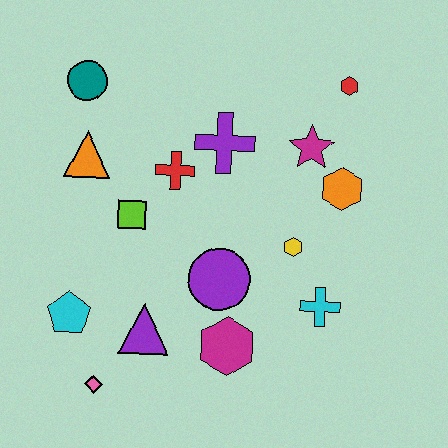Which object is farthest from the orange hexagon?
The pink diamond is farthest from the orange hexagon.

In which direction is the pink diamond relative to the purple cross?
The pink diamond is below the purple cross.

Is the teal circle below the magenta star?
No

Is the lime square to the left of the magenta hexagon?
Yes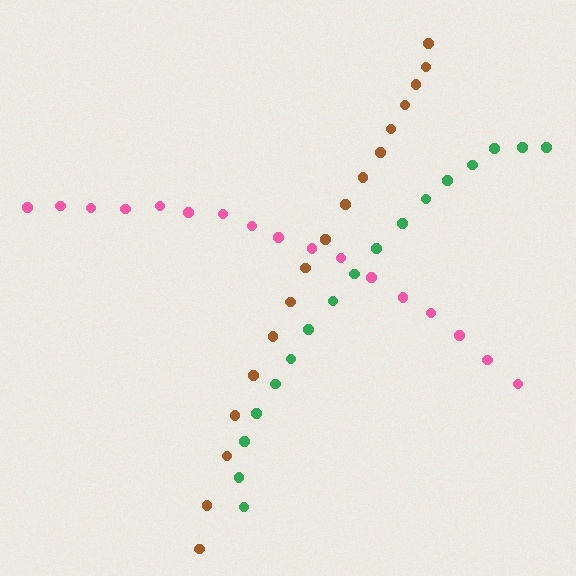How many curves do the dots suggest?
There are 3 distinct paths.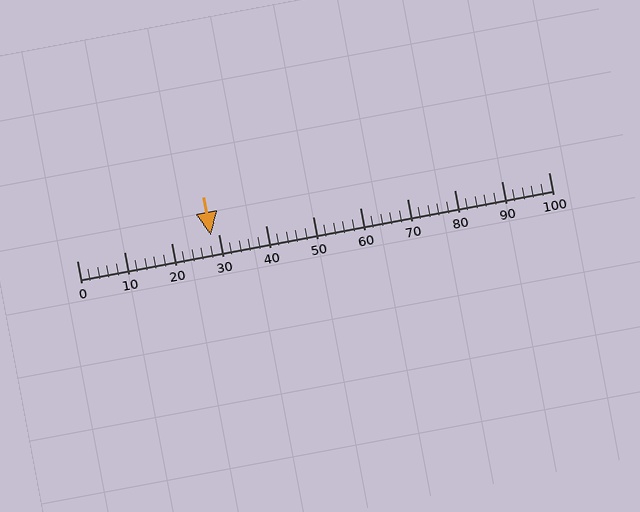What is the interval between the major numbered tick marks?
The major tick marks are spaced 10 units apart.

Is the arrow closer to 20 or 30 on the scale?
The arrow is closer to 30.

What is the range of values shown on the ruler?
The ruler shows values from 0 to 100.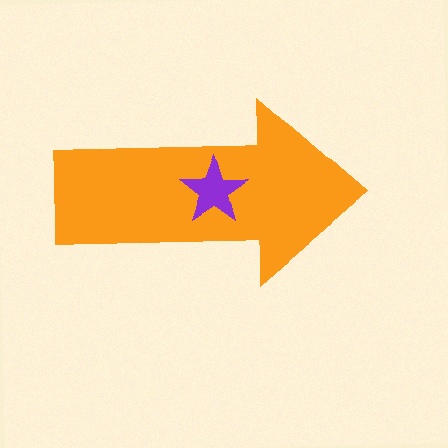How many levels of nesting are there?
2.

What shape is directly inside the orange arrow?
The purple star.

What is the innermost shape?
The purple star.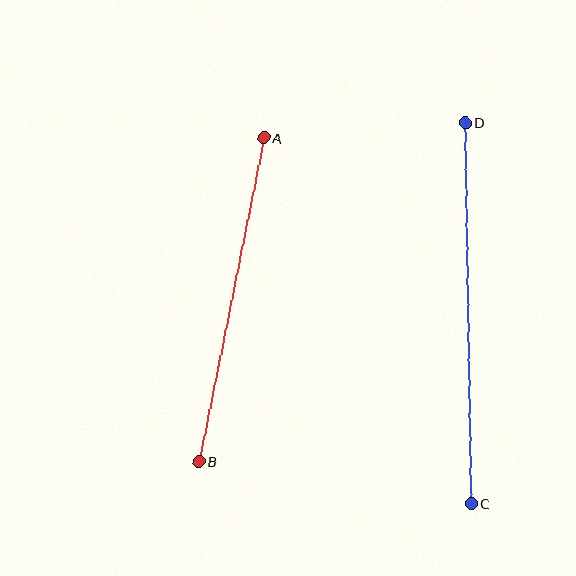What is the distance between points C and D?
The distance is approximately 381 pixels.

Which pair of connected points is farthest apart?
Points C and D are farthest apart.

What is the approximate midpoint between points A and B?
The midpoint is at approximately (231, 300) pixels.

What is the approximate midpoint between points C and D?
The midpoint is at approximately (469, 313) pixels.